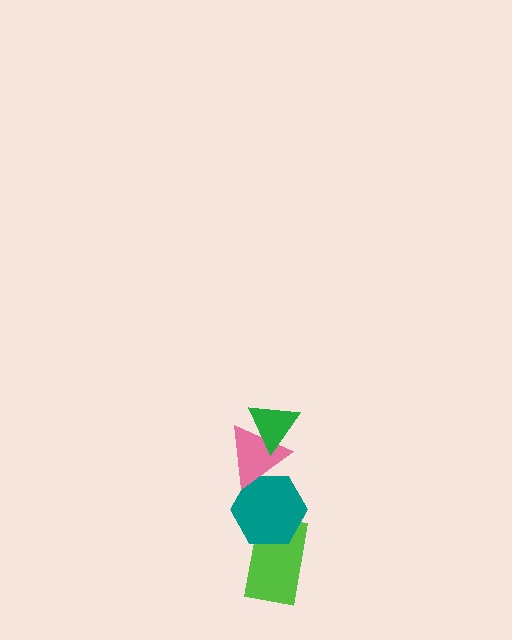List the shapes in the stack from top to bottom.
From top to bottom: the green triangle, the pink triangle, the teal hexagon, the lime rectangle.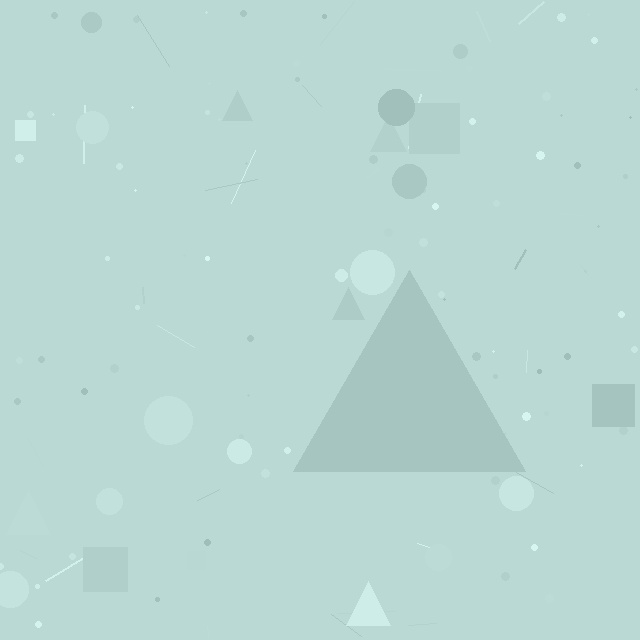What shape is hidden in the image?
A triangle is hidden in the image.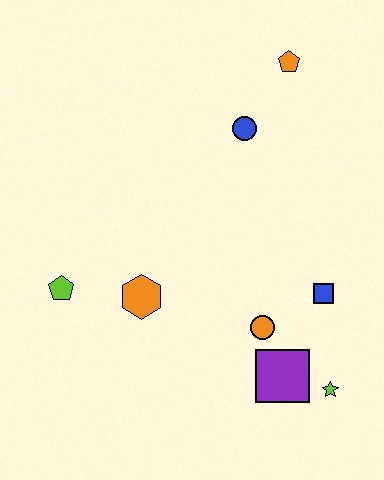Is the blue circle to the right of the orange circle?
No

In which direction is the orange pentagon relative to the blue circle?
The orange pentagon is above the blue circle.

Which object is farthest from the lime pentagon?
The orange pentagon is farthest from the lime pentagon.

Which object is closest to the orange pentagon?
The blue circle is closest to the orange pentagon.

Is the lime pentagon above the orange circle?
Yes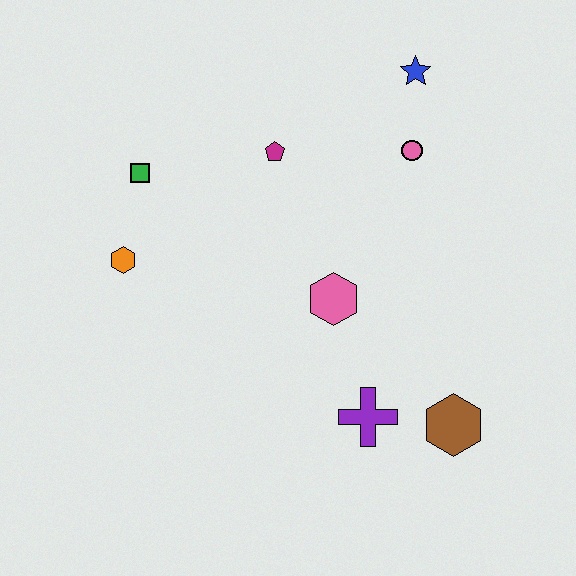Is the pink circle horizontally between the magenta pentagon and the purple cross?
No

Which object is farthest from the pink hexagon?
The blue star is farthest from the pink hexagon.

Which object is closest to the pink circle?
The blue star is closest to the pink circle.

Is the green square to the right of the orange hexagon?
Yes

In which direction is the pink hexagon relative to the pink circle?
The pink hexagon is below the pink circle.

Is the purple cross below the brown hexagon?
No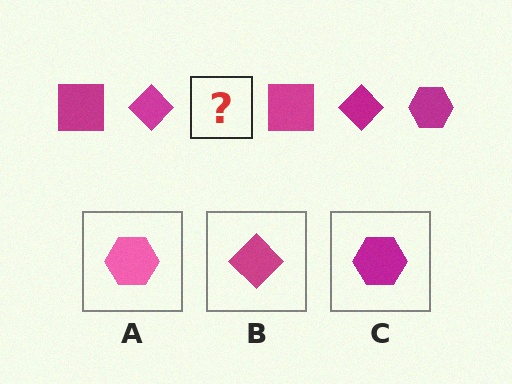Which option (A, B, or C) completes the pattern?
C.